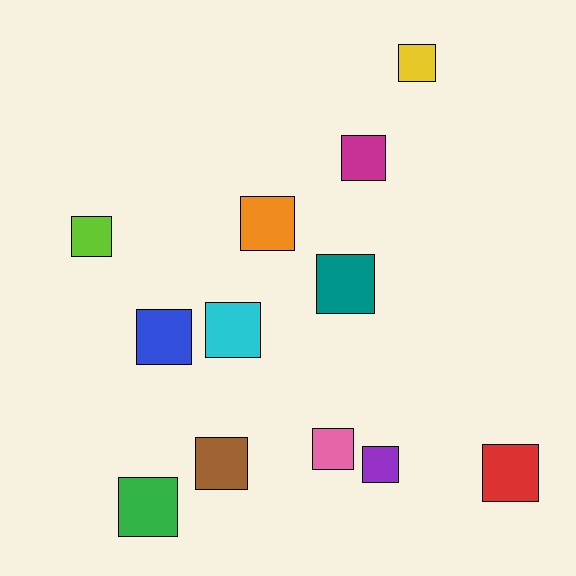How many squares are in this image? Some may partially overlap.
There are 12 squares.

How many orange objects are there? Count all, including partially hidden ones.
There is 1 orange object.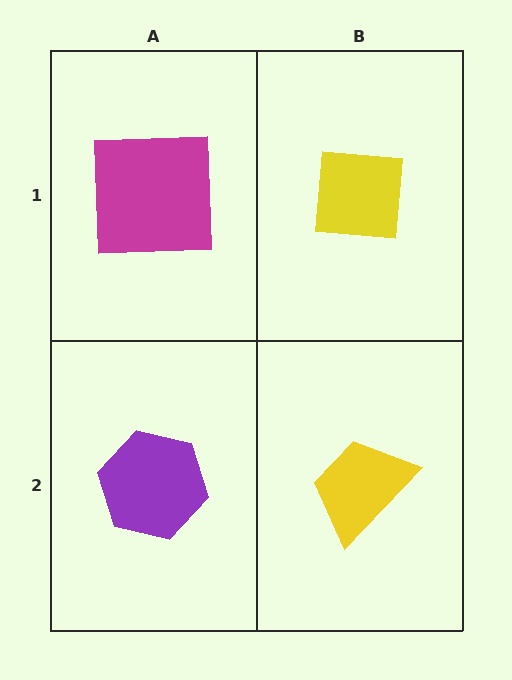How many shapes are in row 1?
2 shapes.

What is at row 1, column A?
A magenta square.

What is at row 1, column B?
A yellow square.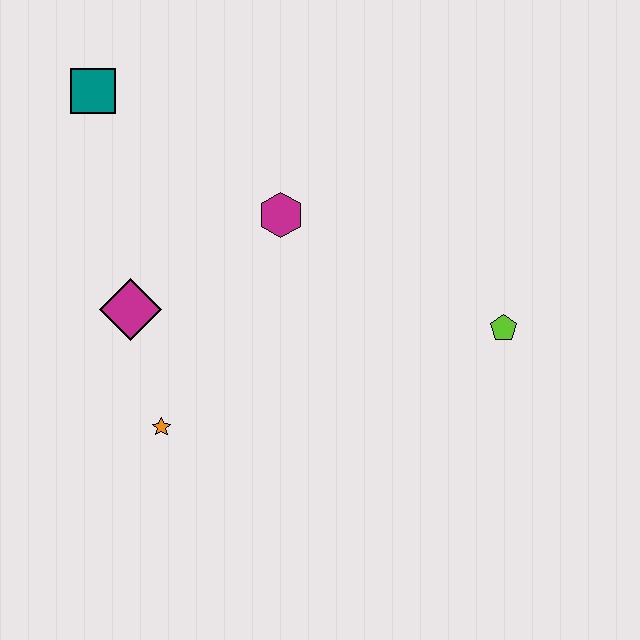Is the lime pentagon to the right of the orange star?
Yes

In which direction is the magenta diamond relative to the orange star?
The magenta diamond is above the orange star.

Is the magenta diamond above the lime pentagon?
Yes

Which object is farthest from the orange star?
The lime pentagon is farthest from the orange star.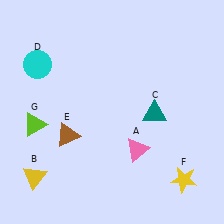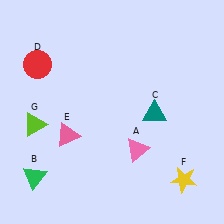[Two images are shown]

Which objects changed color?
B changed from yellow to green. D changed from cyan to red. E changed from brown to pink.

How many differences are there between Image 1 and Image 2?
There are 3 differences between the two images.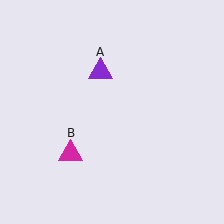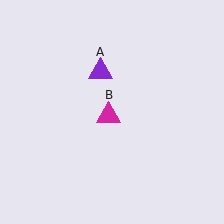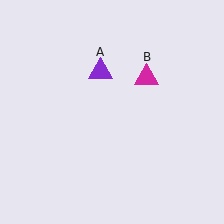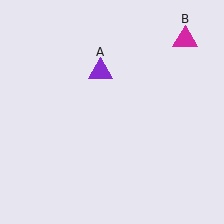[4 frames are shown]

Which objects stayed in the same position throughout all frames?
Purple triangle (object A) remained stationary.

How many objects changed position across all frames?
1 object changed position: magenta triangle (object B).